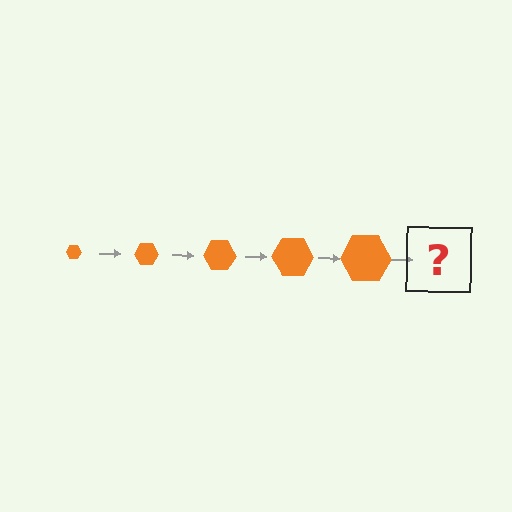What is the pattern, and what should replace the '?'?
The pattern is that the hexagon gets progressively larger each step. The '?' should be an orange hexagon, larger than the previous one.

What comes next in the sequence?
The next element should be an orange hexagon, larger than the previous one.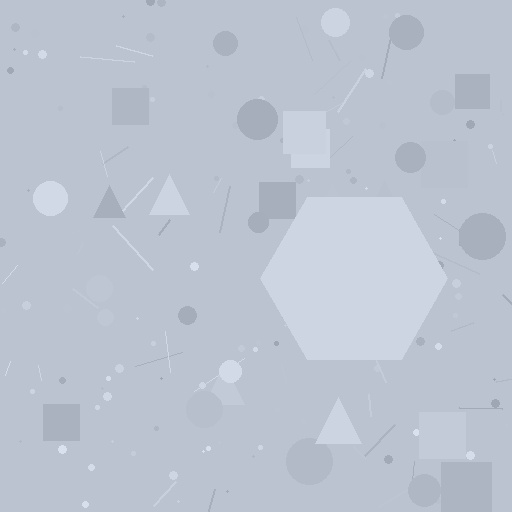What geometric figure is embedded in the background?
A hexagon is embedded in the background.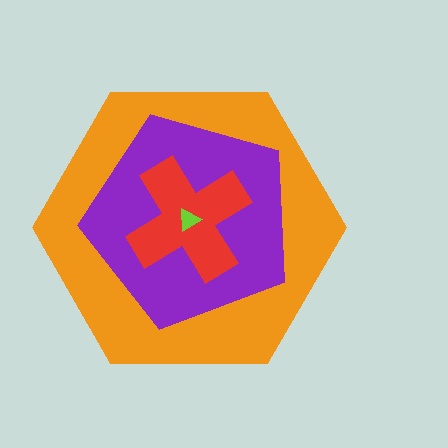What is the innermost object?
The lime triangle.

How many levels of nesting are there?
4.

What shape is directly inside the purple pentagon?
The red cross.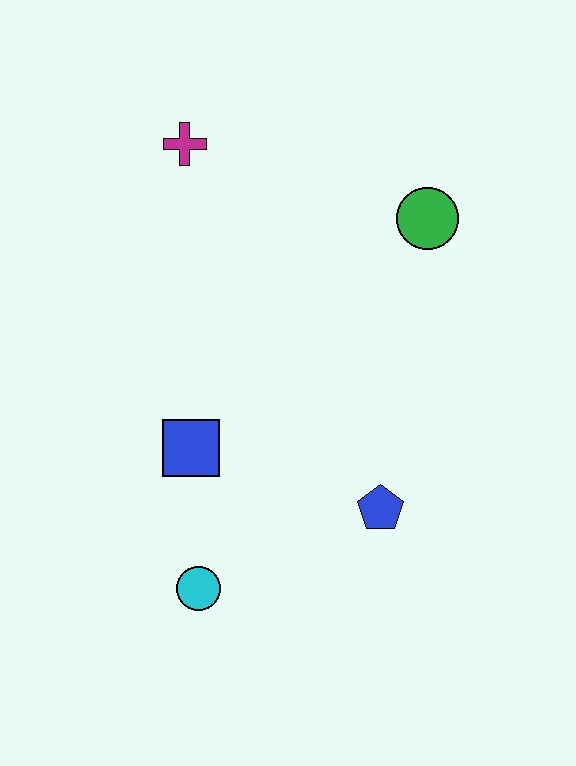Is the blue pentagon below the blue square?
Yes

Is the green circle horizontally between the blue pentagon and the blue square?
No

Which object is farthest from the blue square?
The green circle is farthest from the blue square.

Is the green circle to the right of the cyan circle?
Yes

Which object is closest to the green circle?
The magenta cross is closest to the green circle.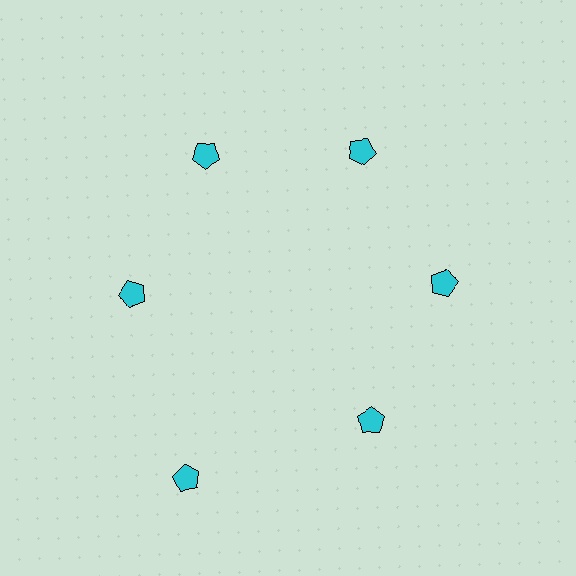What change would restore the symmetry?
The symmetry would be restored by moving it inward, back onto the ring so that all 6 pentagons sit at equal angles and equal distance from the center.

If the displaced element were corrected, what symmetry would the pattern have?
It would have 6-fold rotational symmetry — the pattern would map onto itself every 60 degrees.